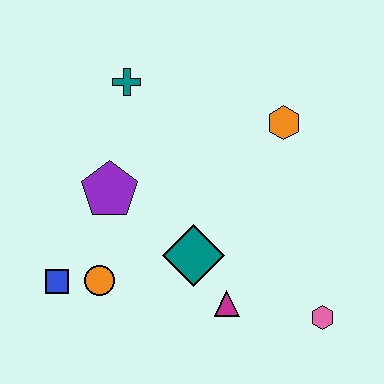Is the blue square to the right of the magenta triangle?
No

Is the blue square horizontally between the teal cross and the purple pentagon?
No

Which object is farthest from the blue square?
The orange hexagon is farthest from the blue square.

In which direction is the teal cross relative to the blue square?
The teal cross is above the blue square.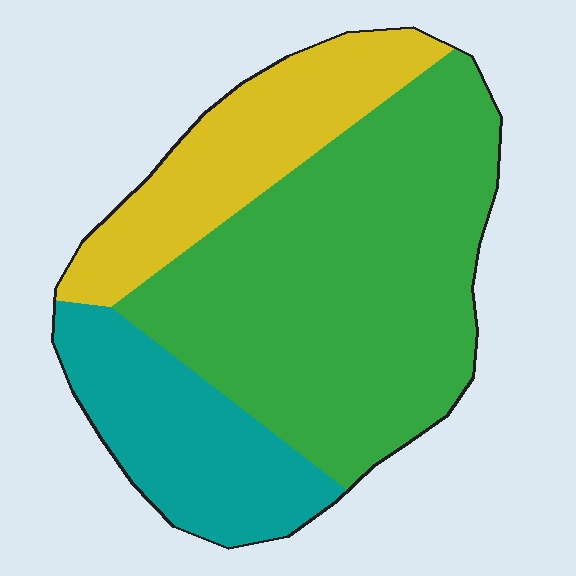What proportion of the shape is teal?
Teal takes up about one fifth (1/5) of the shape.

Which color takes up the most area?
Green, at roughly 55%.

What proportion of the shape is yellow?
Yellow takes up about one fifth (1/5) of the shape.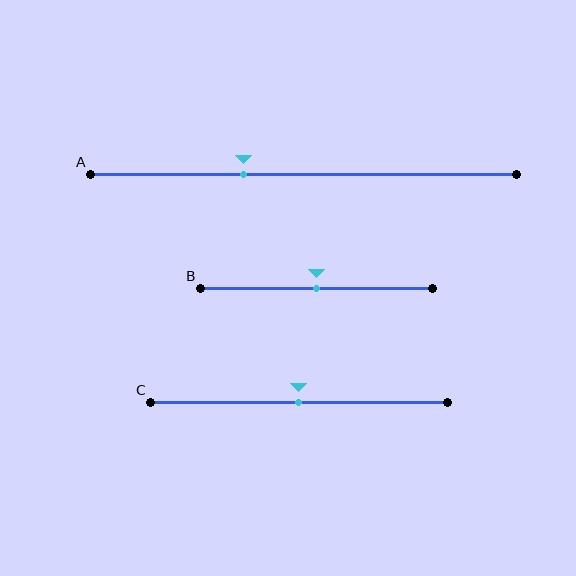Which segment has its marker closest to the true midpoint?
Segment B has its marker closest to the true midpoint.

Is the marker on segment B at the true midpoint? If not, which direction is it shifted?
Yes, the marker on segment B is at the true midpoint.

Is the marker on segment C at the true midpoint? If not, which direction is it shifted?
Yes, the marker on segment C is at the true midpoint.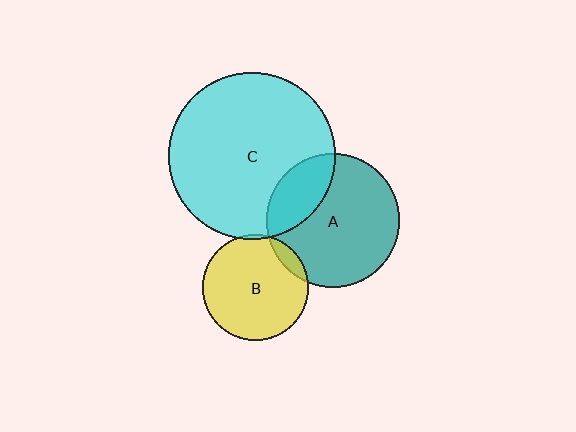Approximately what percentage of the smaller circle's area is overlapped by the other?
Approximately 5%.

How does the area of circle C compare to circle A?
Approximately 1.6 times.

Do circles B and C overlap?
Yes.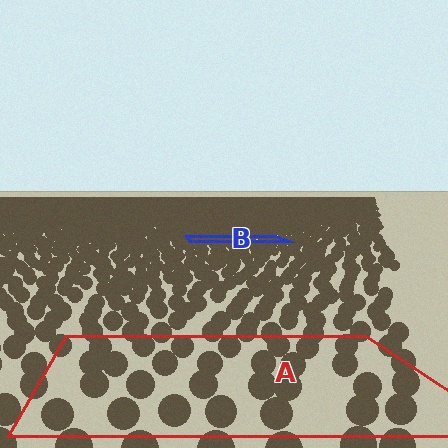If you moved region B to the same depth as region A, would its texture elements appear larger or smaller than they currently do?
They would appear larger. At a closer depth, the same texture elements are projected at a bigger on-screen size.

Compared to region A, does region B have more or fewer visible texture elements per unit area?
Region B has more texture elements per unit area — they are packed more densely because it is farther away.